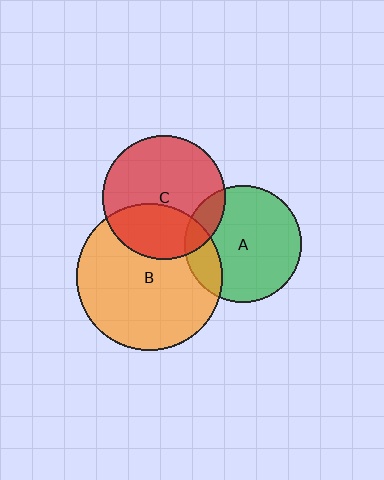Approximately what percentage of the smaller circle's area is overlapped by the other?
Approximately 35%.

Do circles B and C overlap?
Yes.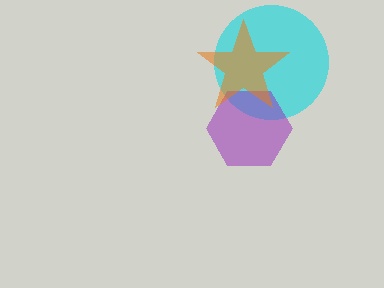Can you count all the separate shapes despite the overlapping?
Yes, there are 3 separate shapes.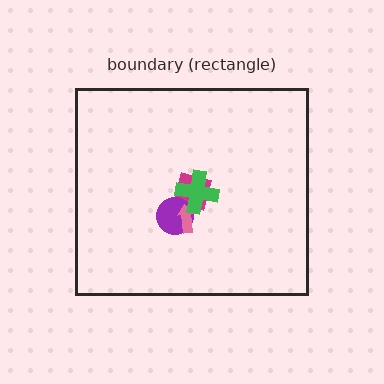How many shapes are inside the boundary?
4 inside, 0 outside.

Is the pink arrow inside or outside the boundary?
Inside.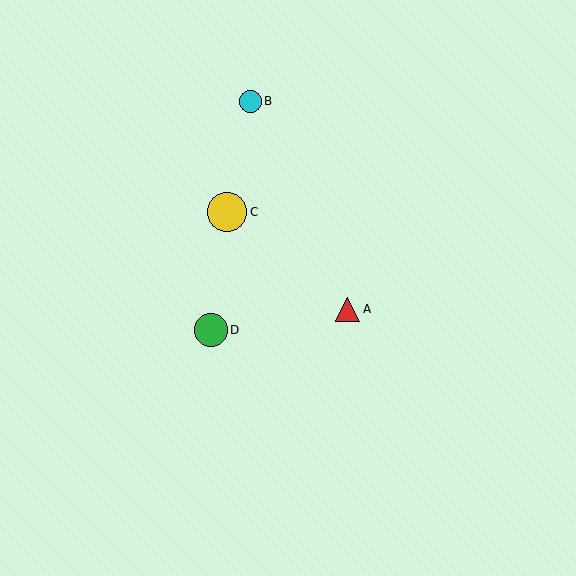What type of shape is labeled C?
Shape C is a yellow circle.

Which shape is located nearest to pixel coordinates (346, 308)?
The red triangle (labeled A) at (348, 309) is nearest to that location.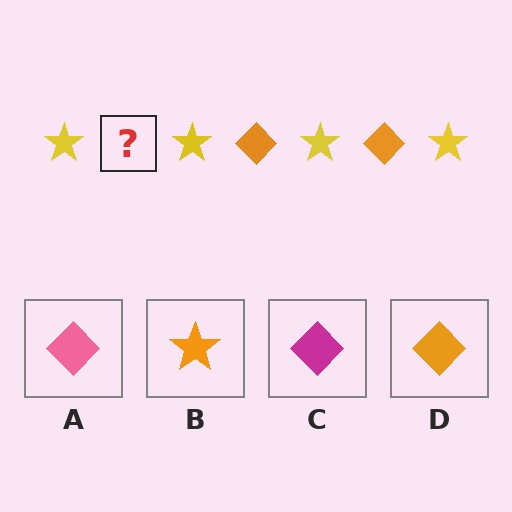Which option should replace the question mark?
Option D.